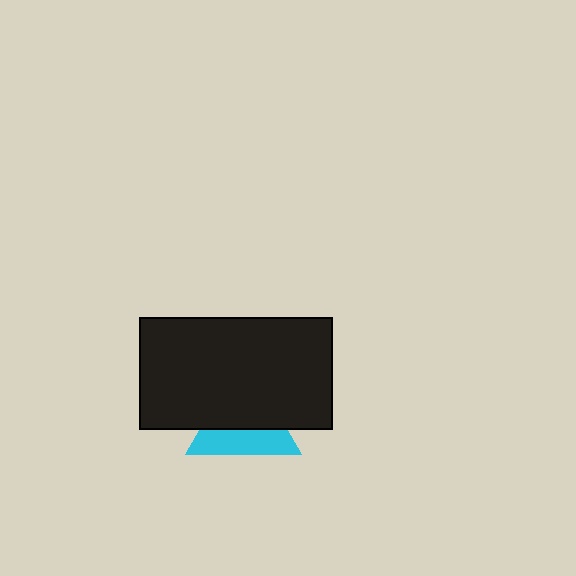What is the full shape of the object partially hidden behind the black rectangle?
The partially hidden object is a cyan triangle.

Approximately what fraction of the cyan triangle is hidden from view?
Roughly 55% of the cyan triangle is hidden behind the black rectangle.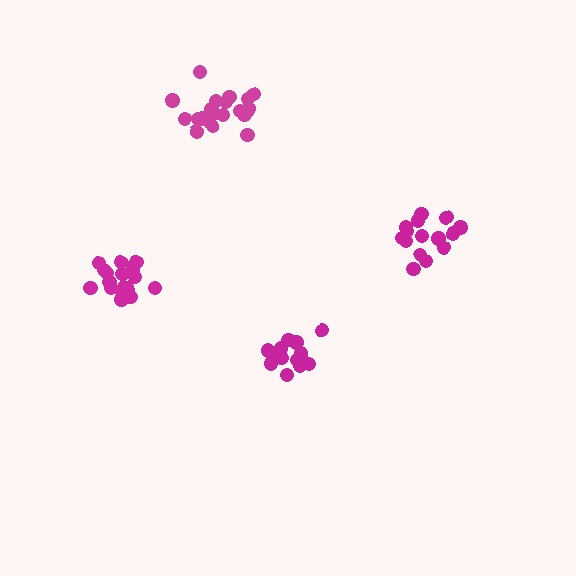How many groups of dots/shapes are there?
There are 4 groups.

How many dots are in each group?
Group 1: 14 dots, Group 2: 19 dots, Group 3: 19 dots, Group 4: 15 dots (67 total).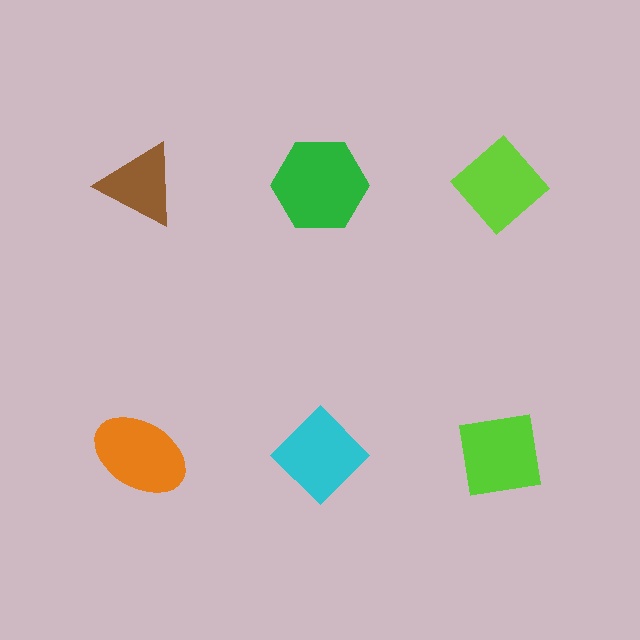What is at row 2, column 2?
A cyan diamond.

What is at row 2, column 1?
An orange ellipse.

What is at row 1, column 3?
A lime diamond.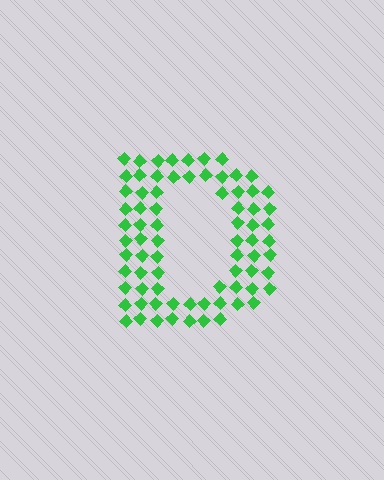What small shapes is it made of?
It is made of small diamonds.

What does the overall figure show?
The overall figure shows the letter D.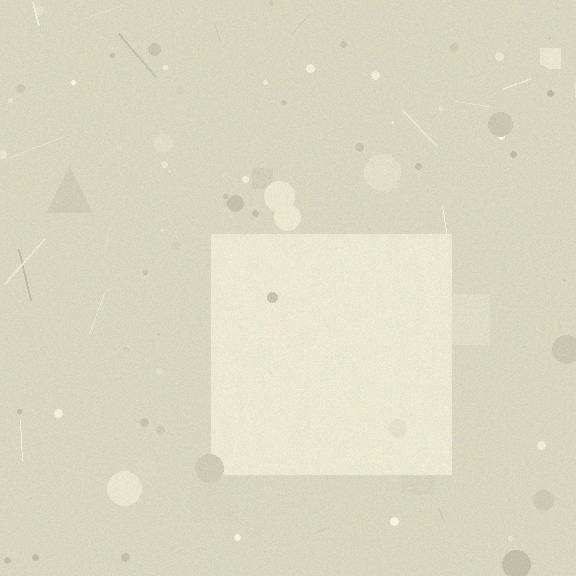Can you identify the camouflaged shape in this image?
The camouflaged shape is a square.